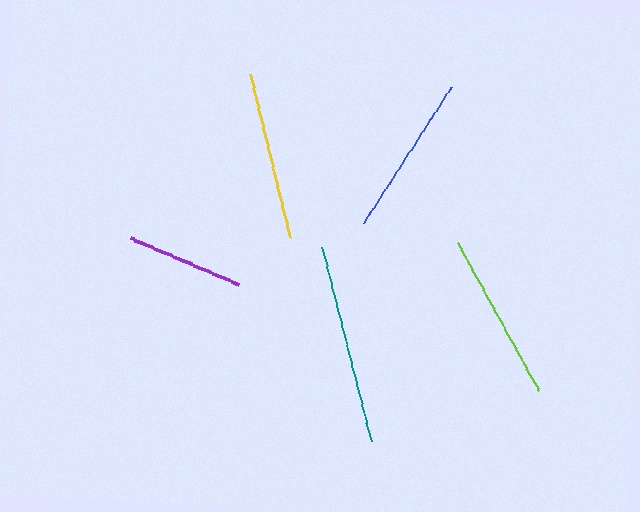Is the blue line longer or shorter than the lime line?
The lime line is longer than the blue line.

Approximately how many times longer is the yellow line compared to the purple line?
The yellow line is approximately 1.4 times the length of the purple line.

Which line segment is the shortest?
The purple line is the shortest at approximately 118 pixels.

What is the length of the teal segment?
The teal segment is approximately 199 pixels long.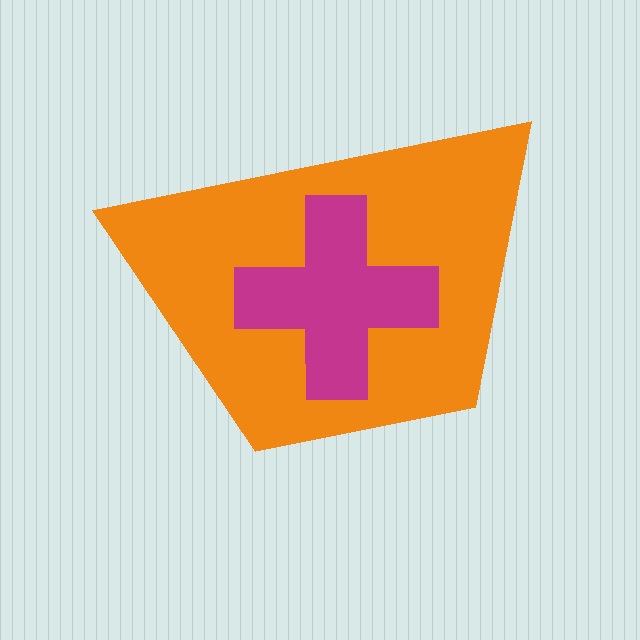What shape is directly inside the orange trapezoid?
The magenta cross.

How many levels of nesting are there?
2.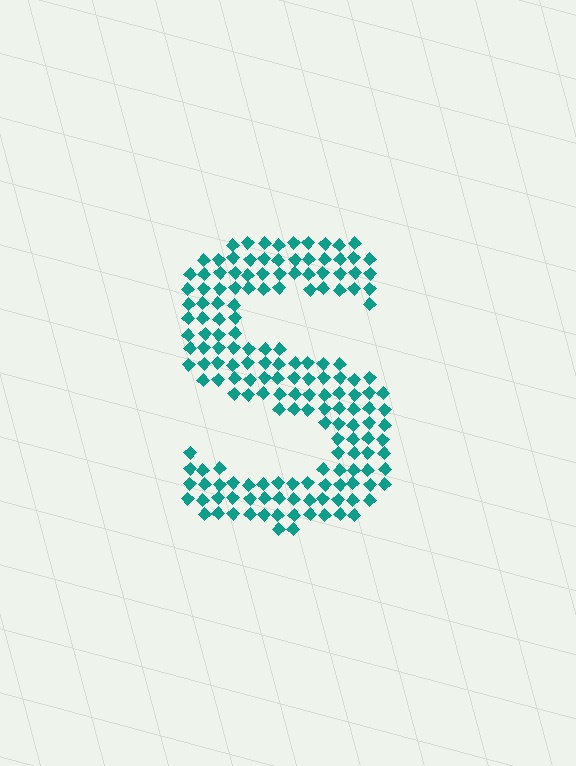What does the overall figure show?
The overall figure shows the letter S.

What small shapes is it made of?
It is made of small diamonds.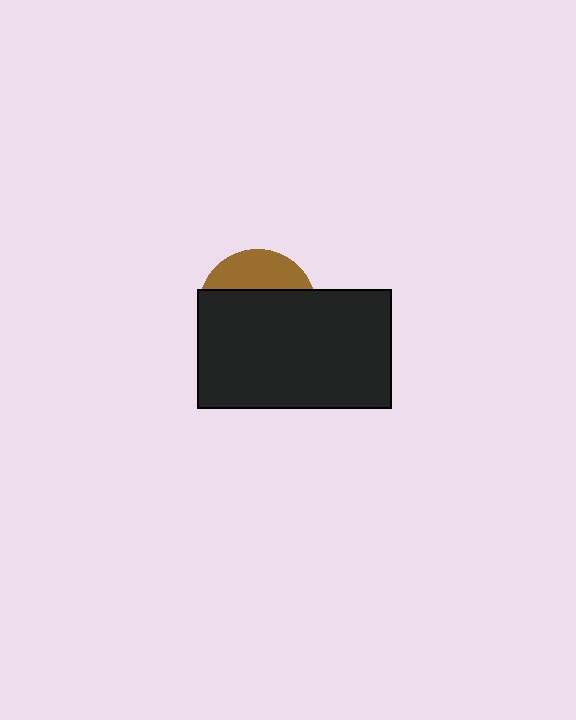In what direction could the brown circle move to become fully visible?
The brown circle could move up. That would shift it out from behind the black rectangle entirely.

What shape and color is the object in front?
The object in front is a black rectangle.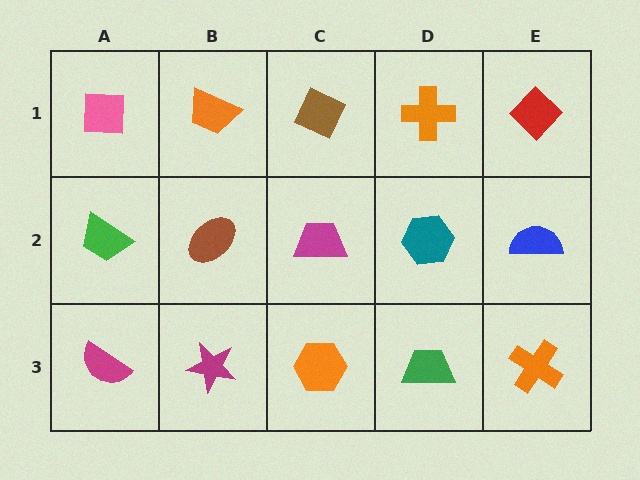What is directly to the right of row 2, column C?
A teal hexagon.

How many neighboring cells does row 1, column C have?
3.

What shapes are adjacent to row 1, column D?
A teal hexagon (row 2, column D), a brown diamond (row 1, column C), a red diamond (row 1, column E).